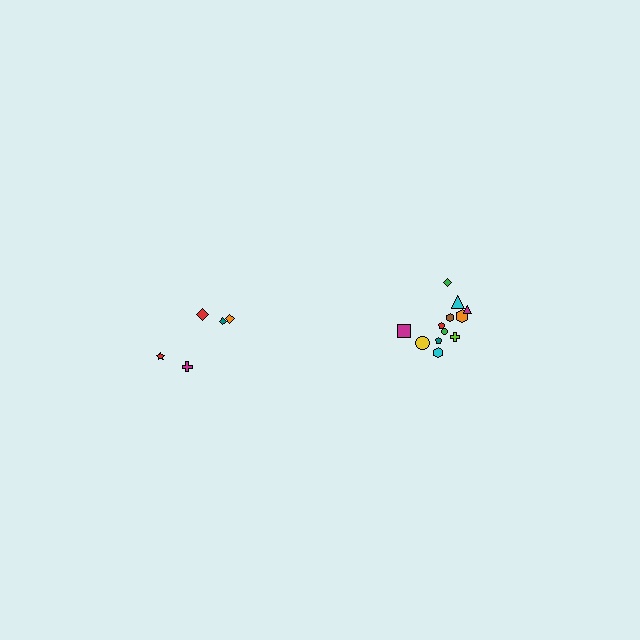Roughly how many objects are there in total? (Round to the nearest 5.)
Roughly 15 objects in total.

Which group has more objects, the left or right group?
The right group.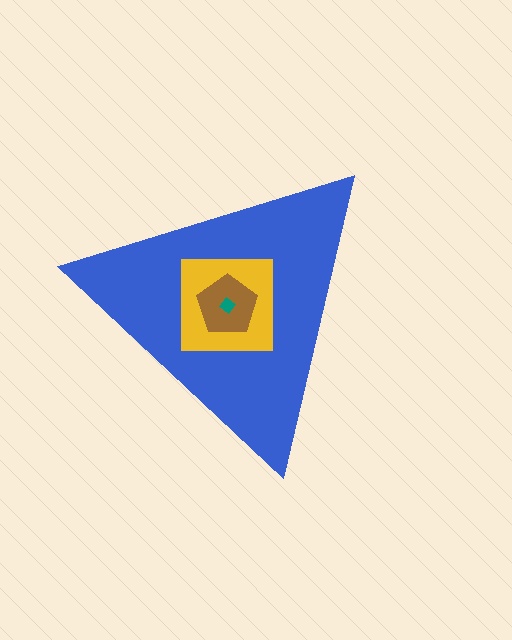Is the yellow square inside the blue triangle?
Yes.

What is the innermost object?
The teal diamond.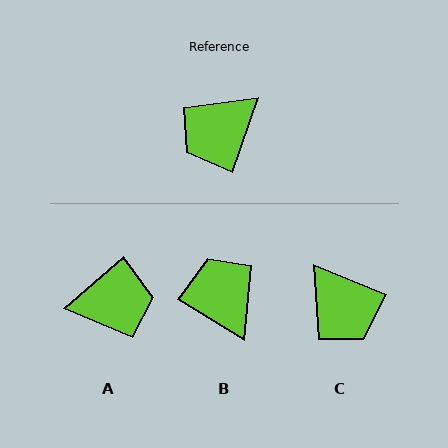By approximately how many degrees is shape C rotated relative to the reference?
Approximately 87 degrees counter-clockwise.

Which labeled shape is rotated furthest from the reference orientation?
A, about 150 degrees away.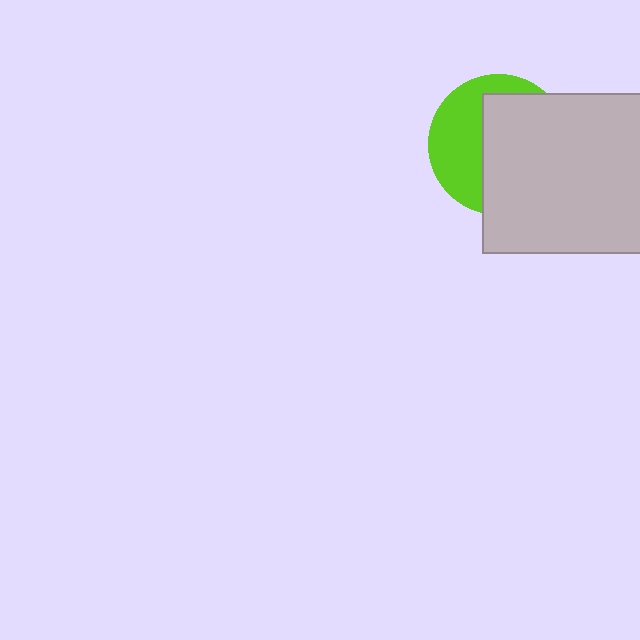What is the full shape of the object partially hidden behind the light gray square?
The partially hidden object is a lime circle.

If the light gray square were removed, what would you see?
You would see the complete lime circle.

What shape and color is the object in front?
The object in front is a light gray square.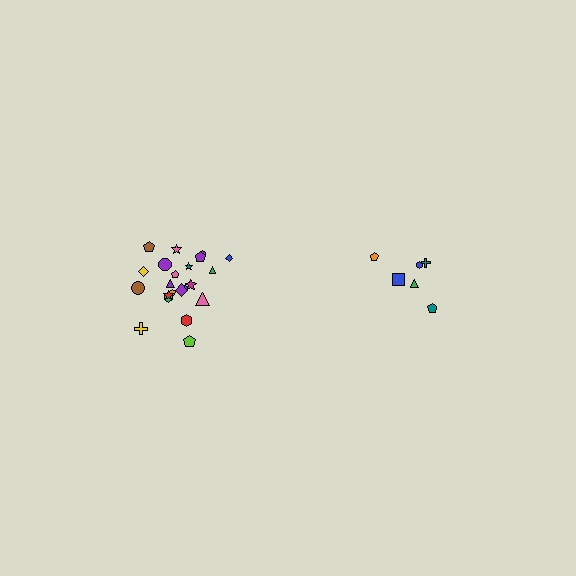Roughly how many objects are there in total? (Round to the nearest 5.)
Roughly 30 objects in total.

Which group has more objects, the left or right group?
The left group.